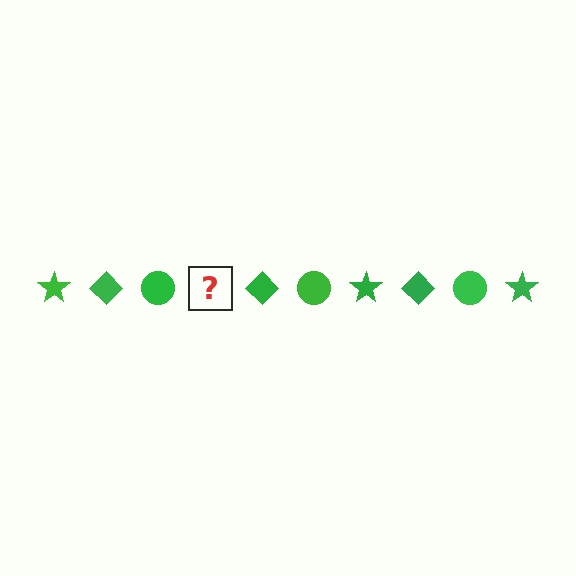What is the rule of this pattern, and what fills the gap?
The rule is that the pattern cycles through star, diamond, circle shapes in green. The gap should be filled with a green star.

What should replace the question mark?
The question mark should be replaced with a green star.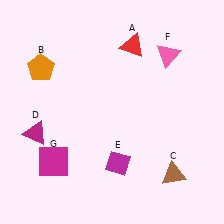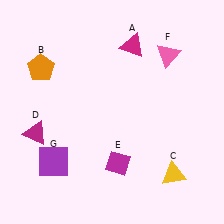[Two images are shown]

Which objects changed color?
A changed from red to magenta. C changed from brown to yellow. G changed from magenta to purple.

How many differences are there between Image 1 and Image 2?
There are 3 differences between the two images.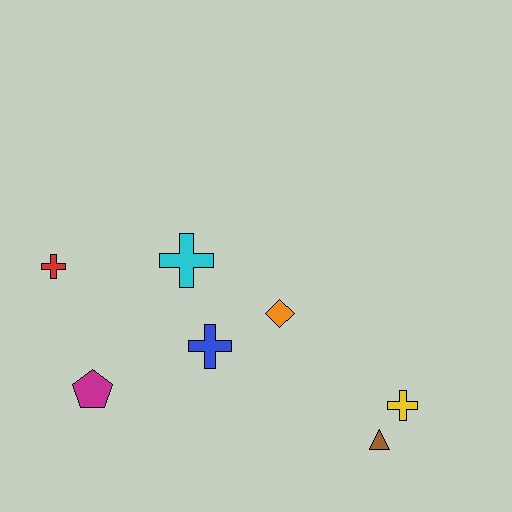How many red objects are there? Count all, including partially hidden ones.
There is 1 red object.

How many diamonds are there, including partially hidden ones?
There is 1 diamond.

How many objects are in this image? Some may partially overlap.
There are 7 objects.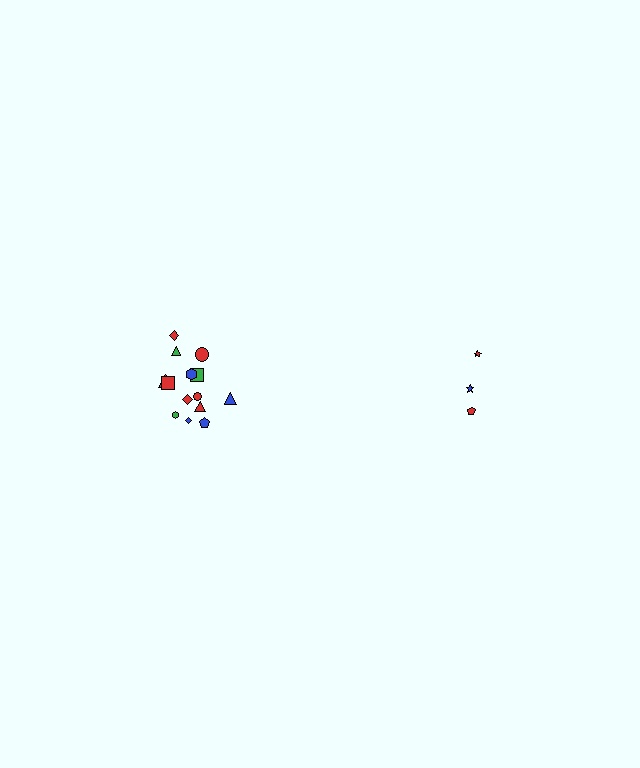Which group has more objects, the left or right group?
The left group.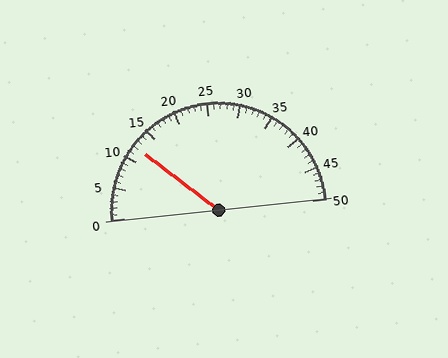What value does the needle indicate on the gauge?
The needle indicates approximately 12.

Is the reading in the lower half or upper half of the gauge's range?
The reading is in the lower half of the range (0 to 50).